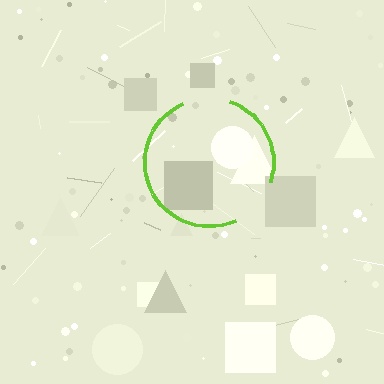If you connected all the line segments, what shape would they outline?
They would outline a circle.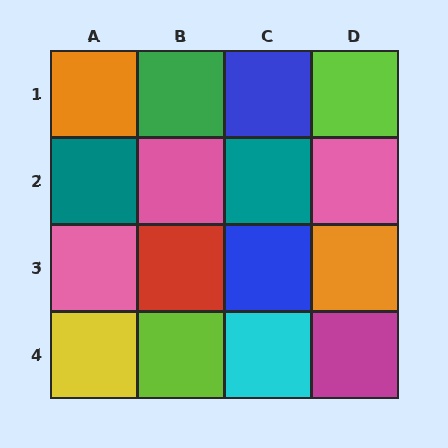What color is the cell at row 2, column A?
Teal.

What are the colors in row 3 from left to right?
Pink, red, blue, orange.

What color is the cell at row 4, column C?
Cyan.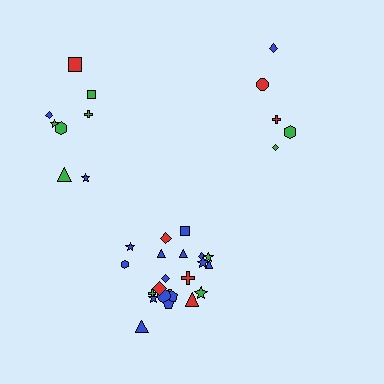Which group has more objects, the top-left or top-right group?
The top-left group.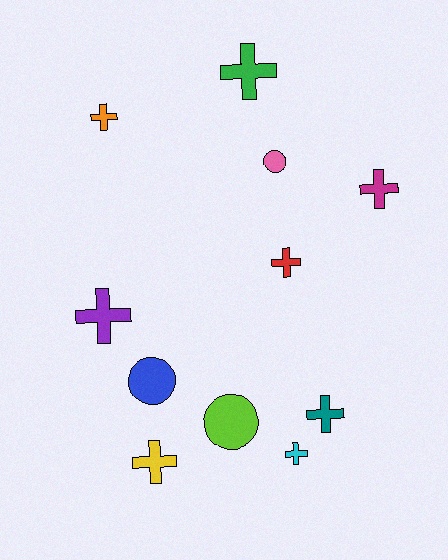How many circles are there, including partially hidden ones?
There are 3 circles.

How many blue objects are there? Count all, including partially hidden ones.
There is 1 blue object.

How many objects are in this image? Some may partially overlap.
There are 11 objects.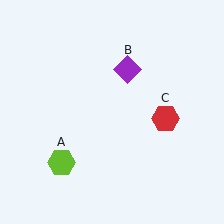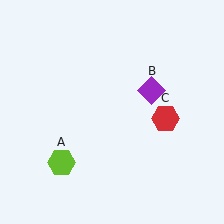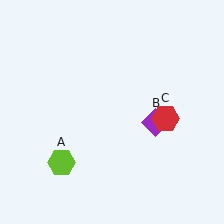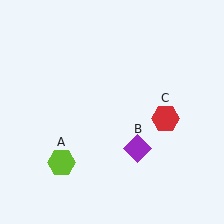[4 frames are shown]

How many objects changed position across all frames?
1 object changed position: purple diamond (object B).